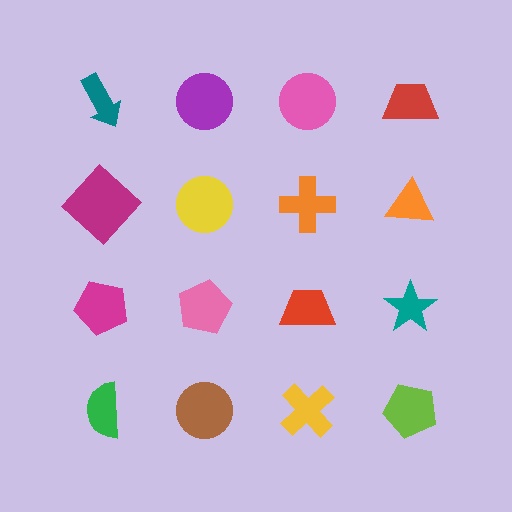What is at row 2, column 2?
A yellow circle.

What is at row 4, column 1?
A green semicircle.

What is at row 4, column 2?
A brown circle.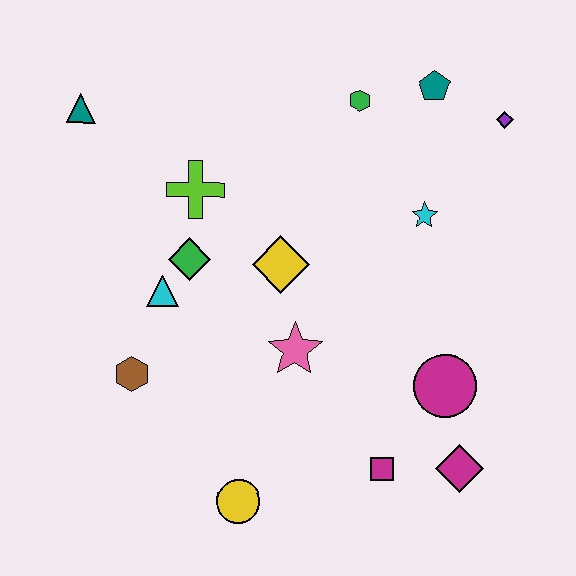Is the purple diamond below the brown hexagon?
No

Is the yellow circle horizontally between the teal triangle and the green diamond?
No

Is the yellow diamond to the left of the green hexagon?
Yes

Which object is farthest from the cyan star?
The teal triangle is farthest from the cyan star.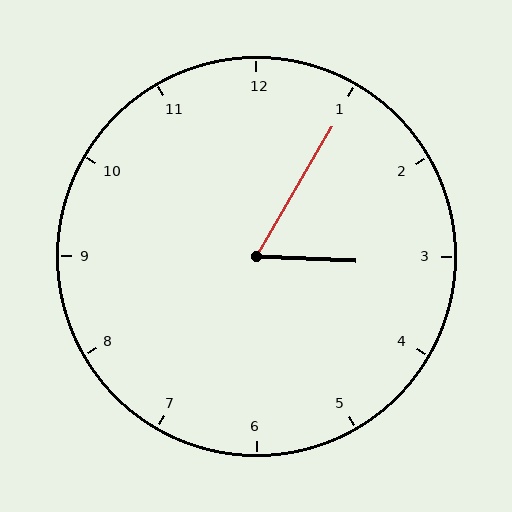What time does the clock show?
3:05.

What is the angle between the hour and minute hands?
Approximately 62 degrees.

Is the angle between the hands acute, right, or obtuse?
It is acute.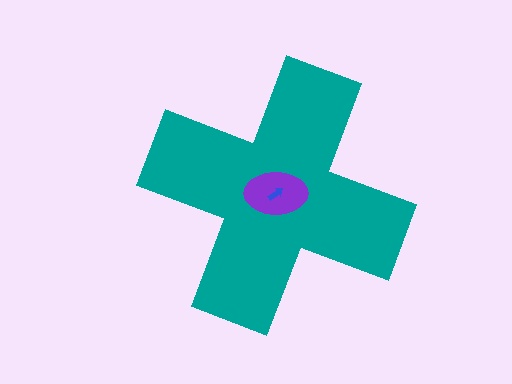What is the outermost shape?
The teal cross.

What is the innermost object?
The blue arrow.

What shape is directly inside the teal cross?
The purple ellipse.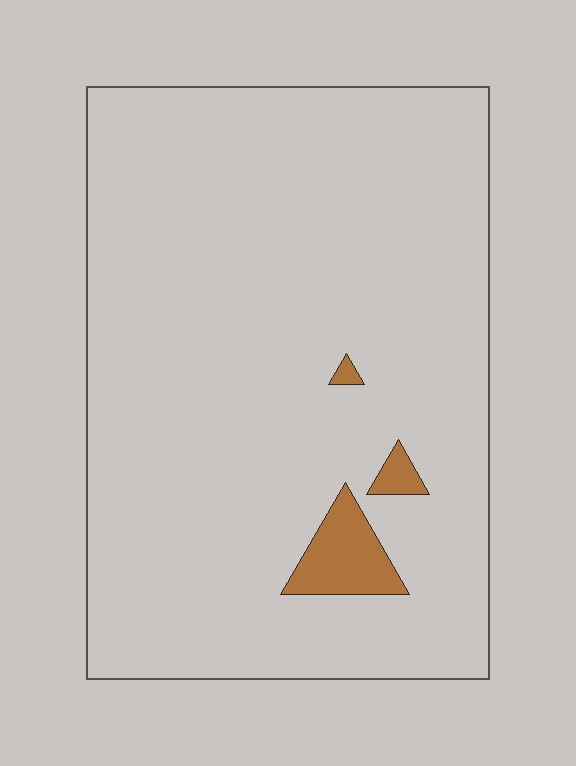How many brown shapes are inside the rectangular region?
3.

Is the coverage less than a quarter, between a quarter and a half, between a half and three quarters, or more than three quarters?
Less than a quarter.